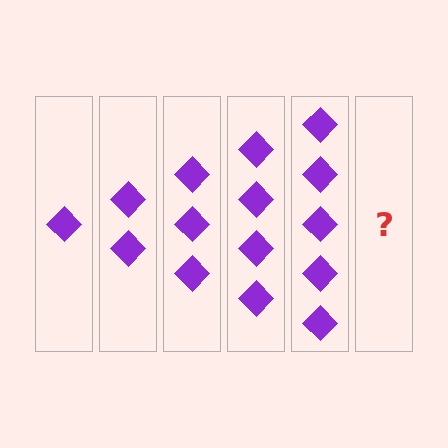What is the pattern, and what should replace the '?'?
The pattern is that each step adds one more diamond. The '?' should be 6 diamonds.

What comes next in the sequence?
The next element should be 6 diamonds.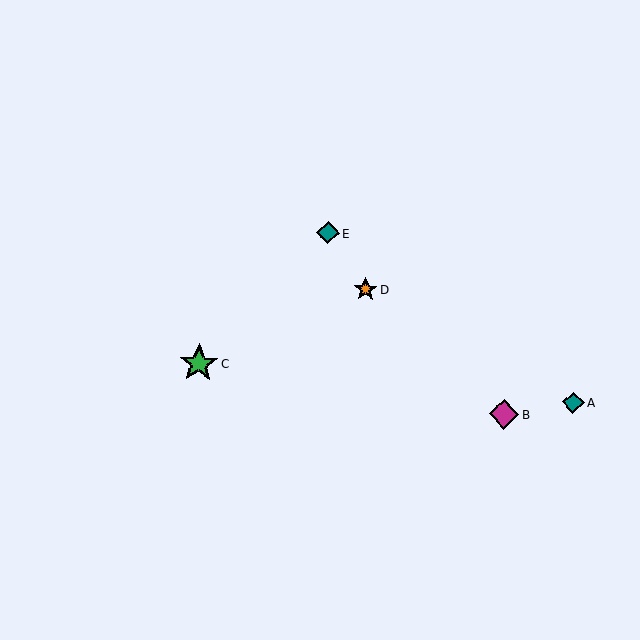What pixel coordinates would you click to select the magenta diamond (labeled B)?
Click at (504, 414) to select the magenta diamond B.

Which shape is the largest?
The green star (labeled C) is the largest.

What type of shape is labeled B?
Shape B is a magenta diamond.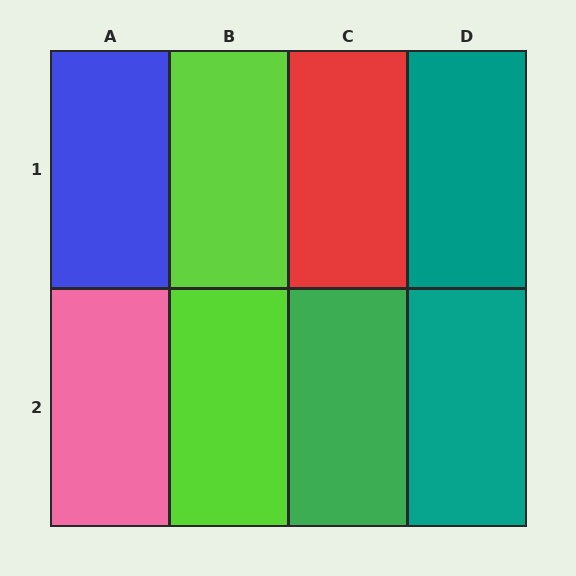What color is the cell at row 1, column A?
Blue.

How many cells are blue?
1 cell is blue.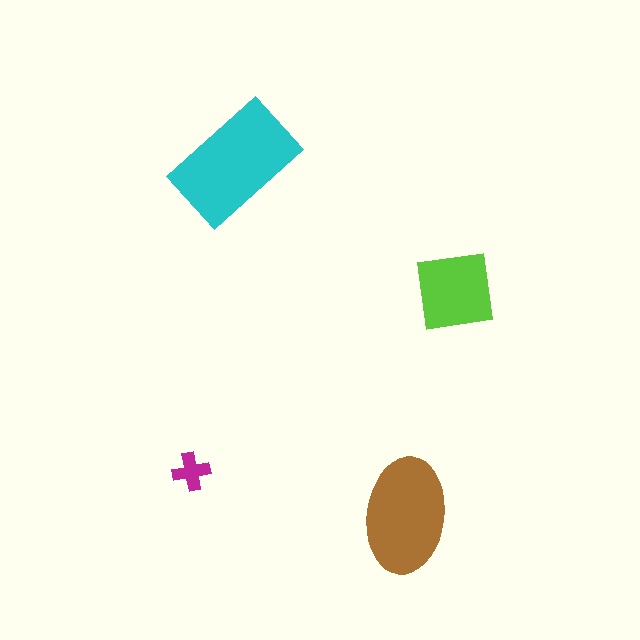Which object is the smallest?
The magenta cross.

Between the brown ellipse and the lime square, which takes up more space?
The brown ellipse.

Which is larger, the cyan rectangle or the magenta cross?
The cyan rectangle.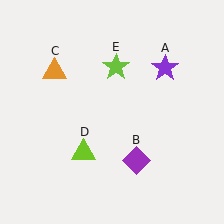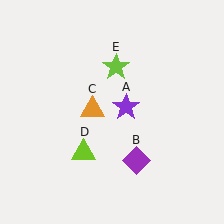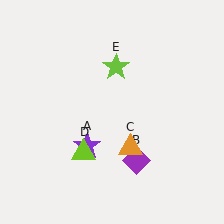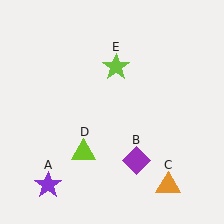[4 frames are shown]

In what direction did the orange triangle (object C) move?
The orange triangle (object C) moved down and to the right.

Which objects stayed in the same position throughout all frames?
Purple diamond (object B) and lime triangle (object D) and lime star (object E) remained stationary.